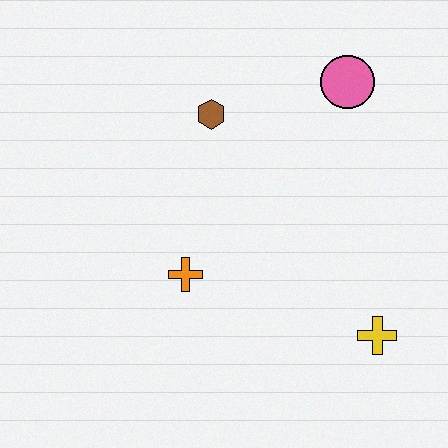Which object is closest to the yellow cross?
The orange cross is closest to the yellow cross.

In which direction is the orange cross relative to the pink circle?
The orange cross is below the pink circle.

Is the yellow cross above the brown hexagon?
No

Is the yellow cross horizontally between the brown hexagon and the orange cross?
No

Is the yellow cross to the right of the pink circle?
Yes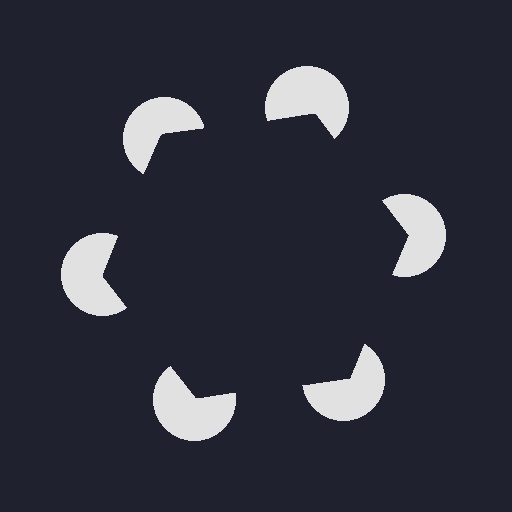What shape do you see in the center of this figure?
An illusory hexagon — its edges are inferred from the aligned wedge cuts in the pac-man discs, not physically drawn.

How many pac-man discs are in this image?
There are 6 — one at each vertex of the illusory hexagon.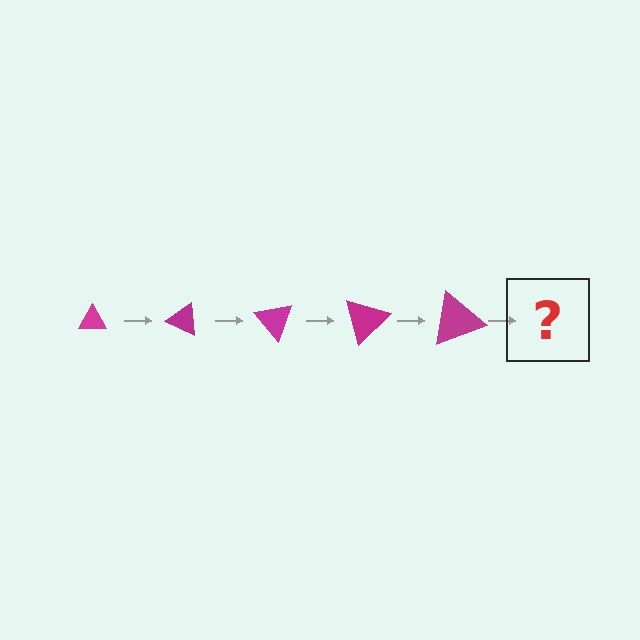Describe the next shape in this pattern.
It should be a triangle, larger than the previous one and rotated 125 degrees from the start.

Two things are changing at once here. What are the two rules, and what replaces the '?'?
The two rules are that the triangle grows larger each step and it rotates 25 degrees each step. The '?' should be a triangle, larger than the previous one and rotated 125 degrees from the start.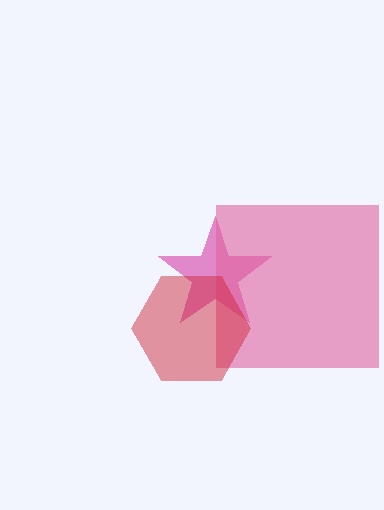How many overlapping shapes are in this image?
There are 3 overlapping shapes in the image.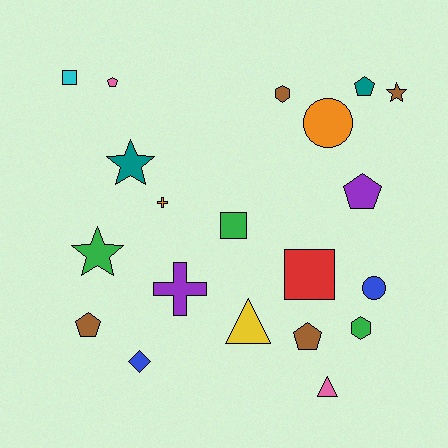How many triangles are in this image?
There are 2 triangles.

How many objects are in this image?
There are 20 objects.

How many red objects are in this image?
There is 1 red object.